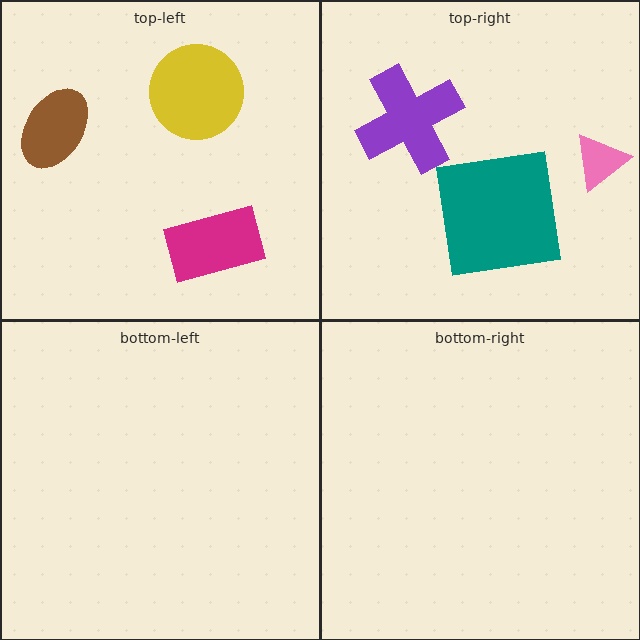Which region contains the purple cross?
The top-right region.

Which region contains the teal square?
The top-right region.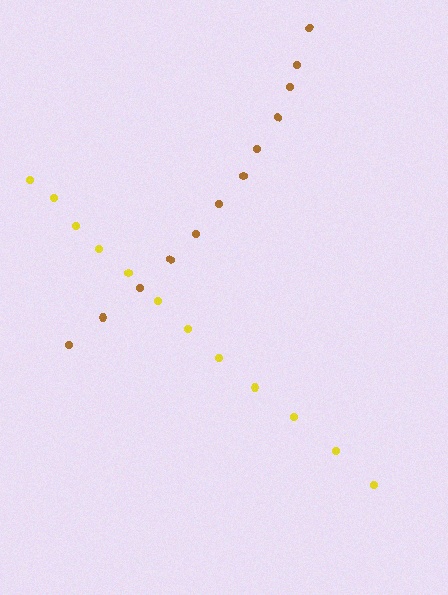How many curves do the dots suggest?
There are 2 distinct paths.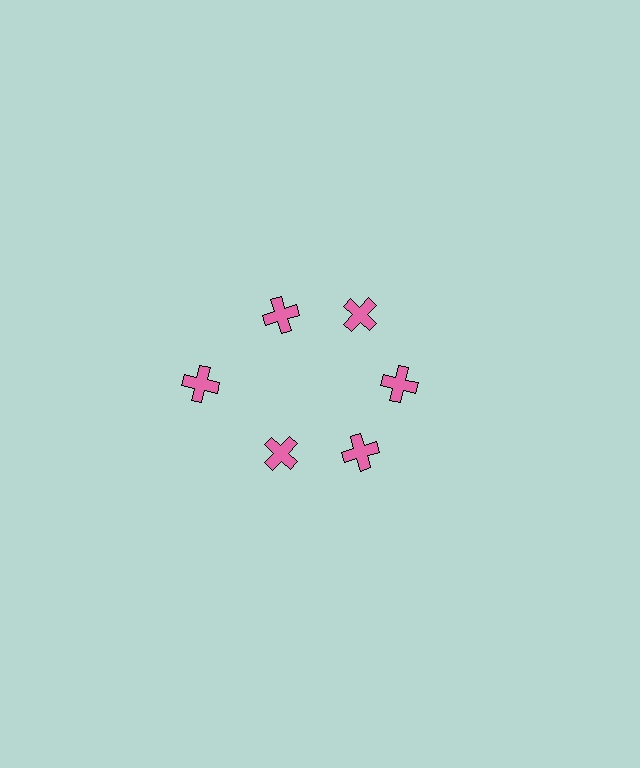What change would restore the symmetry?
The symmetry would be restored by moving it inward, back onto the ring so that all 6 crosses sit at equal angles and equal distance from the center.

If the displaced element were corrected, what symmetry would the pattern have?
It would have 6-fold rotational symmetry — the pattern would map onto itself every 60 degrees.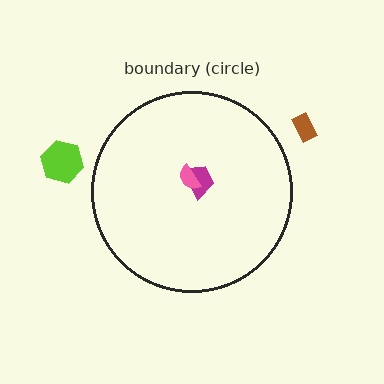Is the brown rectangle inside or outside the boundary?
Outside.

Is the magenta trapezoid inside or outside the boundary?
Inside.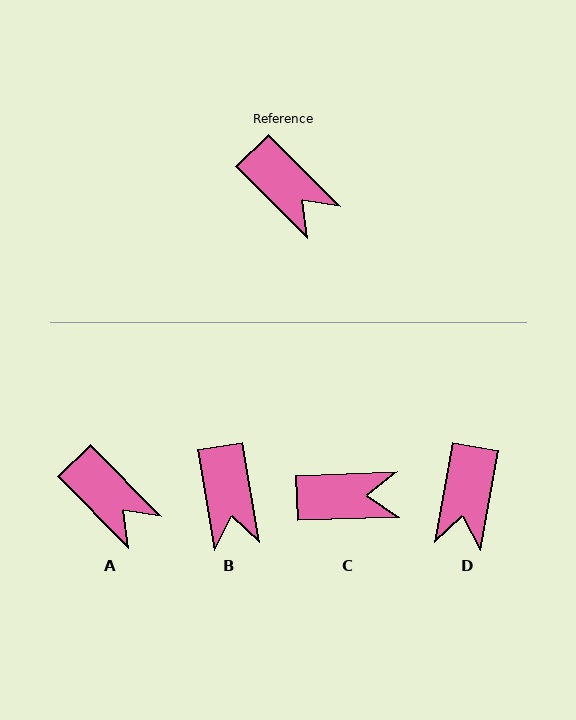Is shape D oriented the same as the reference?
No, it is off by about 55 degrees.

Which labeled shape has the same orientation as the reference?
A.